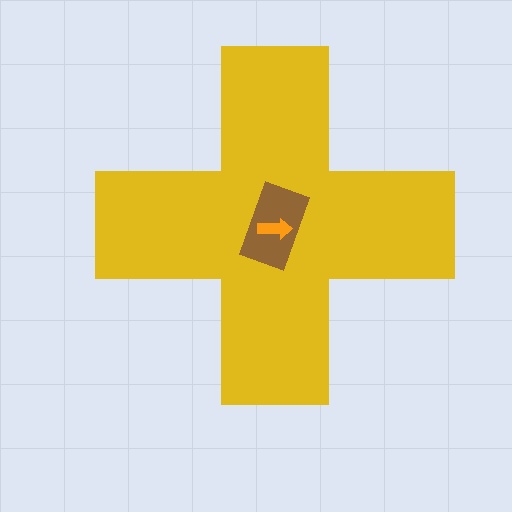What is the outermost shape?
The yellow cross.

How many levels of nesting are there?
3.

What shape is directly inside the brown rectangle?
The orange arrow.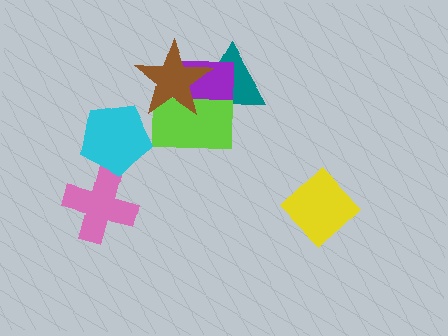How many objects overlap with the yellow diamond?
0 objects overlap with the yellow diamond.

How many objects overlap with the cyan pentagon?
0 objects overlap with the cyan pentagon.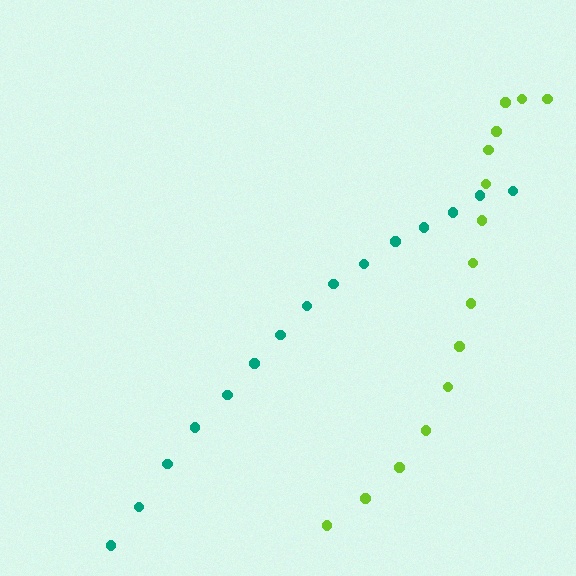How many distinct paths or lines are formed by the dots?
There are 2 distinct paths.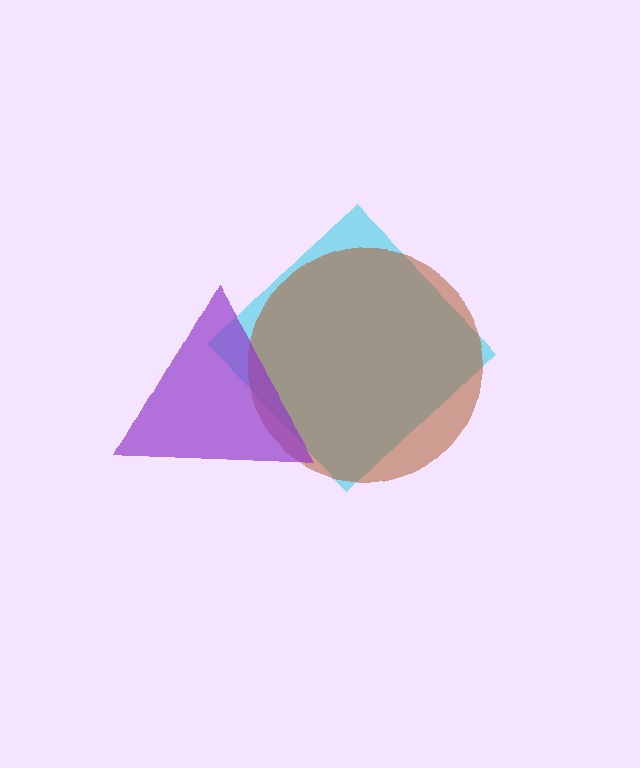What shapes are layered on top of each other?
The layered shapes are: a cyan diamond, a brown circle, a purple triangle.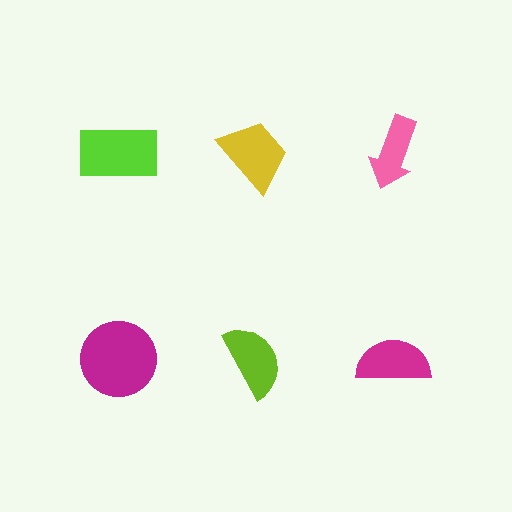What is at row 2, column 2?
A lime semicircle.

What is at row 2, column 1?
A magenta circle.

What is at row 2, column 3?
A magenta semicircle.